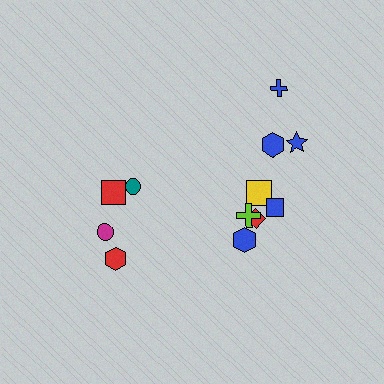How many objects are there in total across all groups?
There are 12 objects.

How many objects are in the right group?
There are 8 objects.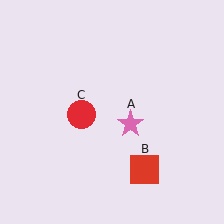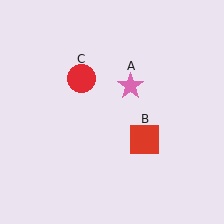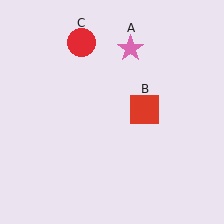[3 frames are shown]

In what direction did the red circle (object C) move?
The red circle (object C) moved up.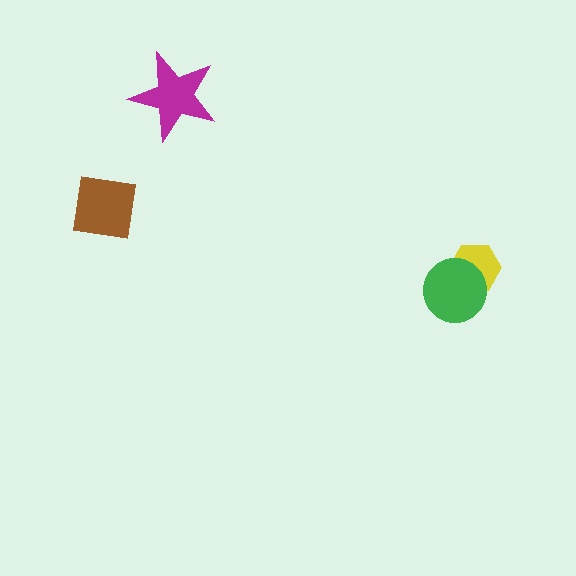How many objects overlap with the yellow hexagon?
1 object overlaps with the yellow hexagon.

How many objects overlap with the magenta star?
0 objects overlap with the magenta star.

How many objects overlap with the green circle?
1 object overlaps with the green circle.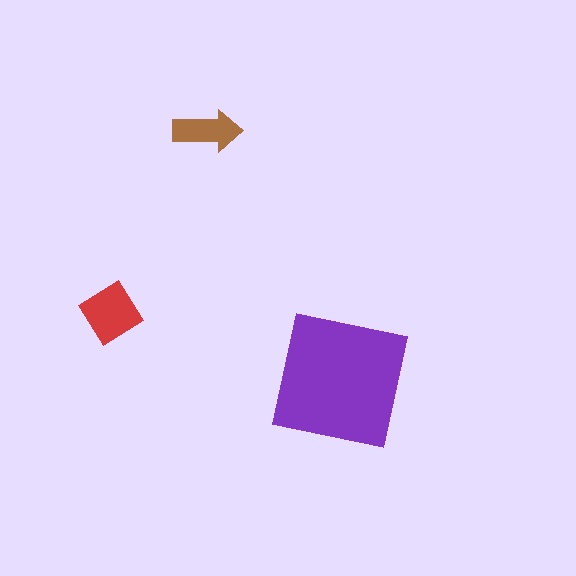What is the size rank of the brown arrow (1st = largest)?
3rd.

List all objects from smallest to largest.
The brown arrow, the red diamond, the purple square.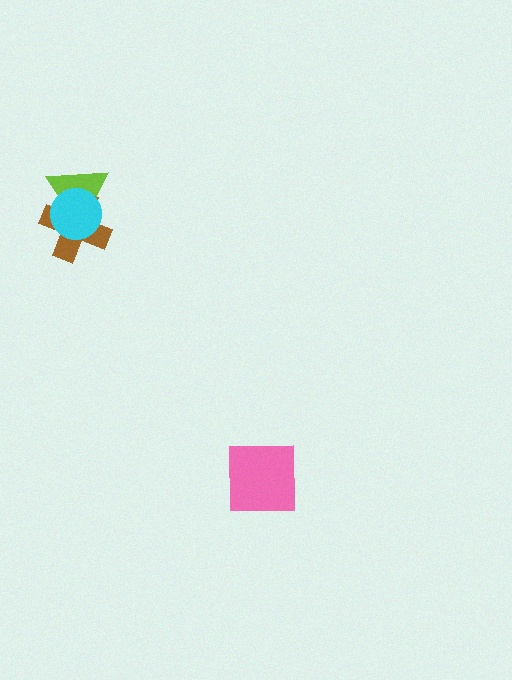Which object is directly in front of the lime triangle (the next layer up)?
The brown cross is directly in front of the lime triangle.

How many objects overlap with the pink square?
0 objects overlap with the pink square.